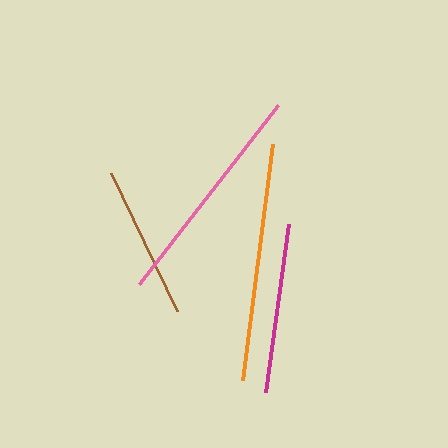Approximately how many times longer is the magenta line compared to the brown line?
The magenta line is approximately 1.1 times the length of the brown line.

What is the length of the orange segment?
The orange segment is approximately 237 pixels long.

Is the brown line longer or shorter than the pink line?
The pink line is longer than the brown line.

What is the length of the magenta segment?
The magenta segment is approximately 170 pixels long.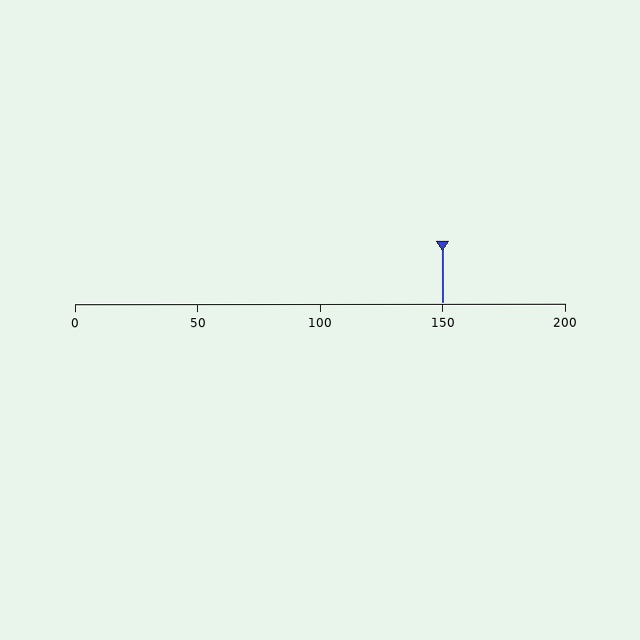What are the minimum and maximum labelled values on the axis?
The axis runs from 0 to 200.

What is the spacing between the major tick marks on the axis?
The major ticks are spaced 50 apart.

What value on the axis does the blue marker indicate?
The marker indicates approximately 150.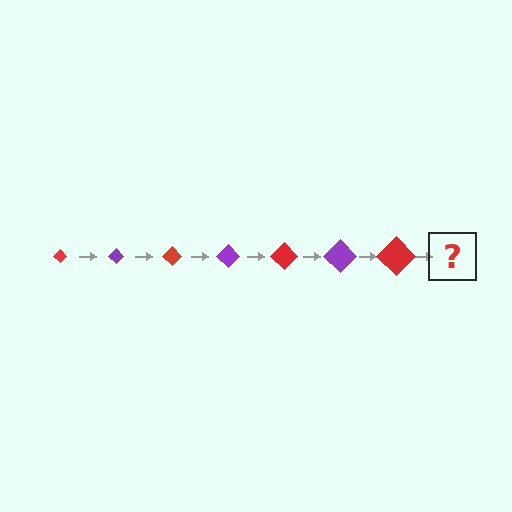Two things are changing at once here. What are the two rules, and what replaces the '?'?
The two rules are that the diamond grows larger each step and the color cycles through red and purple. The '?' should be a purple diamond, larger than the previous one.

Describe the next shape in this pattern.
It should be a purple diamond, larger than the previous one.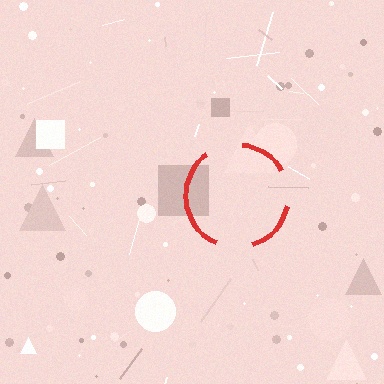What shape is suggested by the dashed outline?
The dashed outline suggests a circle.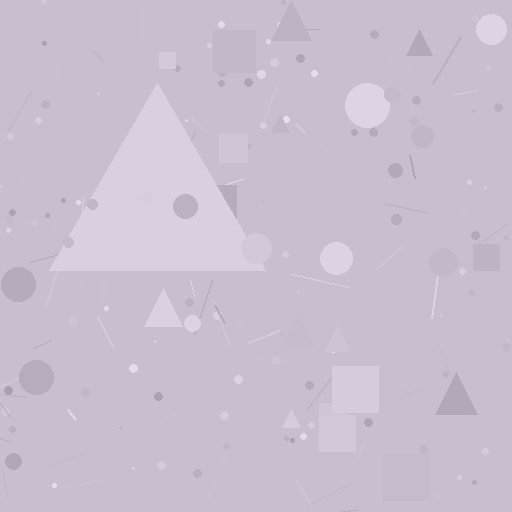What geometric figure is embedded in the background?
A triangle is embedded in the background.